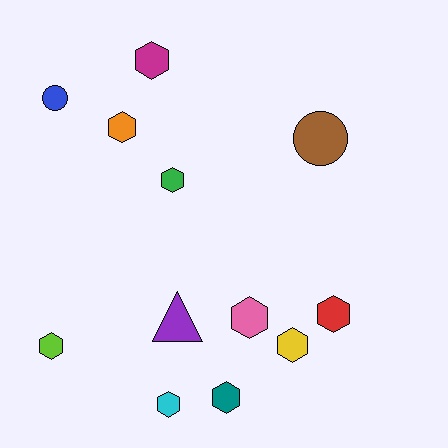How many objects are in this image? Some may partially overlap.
There are 12 objects.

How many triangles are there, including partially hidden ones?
There is 1 triangle.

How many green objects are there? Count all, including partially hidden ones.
There is 1 green object.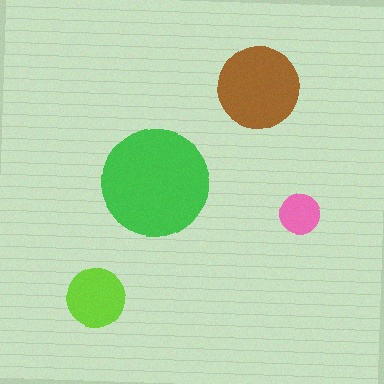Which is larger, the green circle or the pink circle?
The green one.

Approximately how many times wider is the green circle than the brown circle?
About 1.5 times wider.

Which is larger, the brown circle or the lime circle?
The brown one.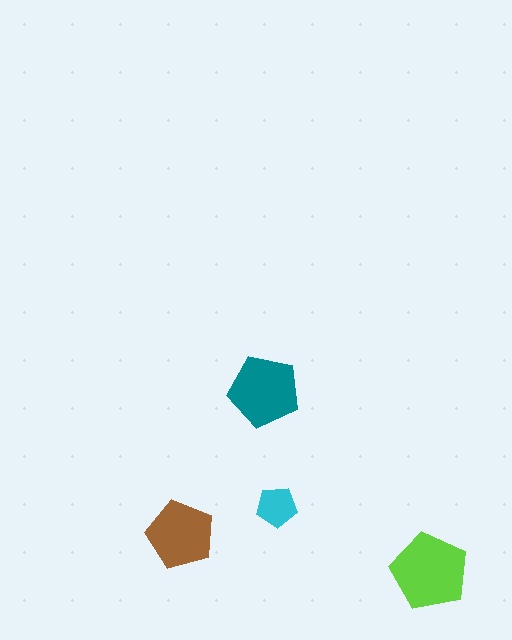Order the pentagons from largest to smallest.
the lime one, the teal one, the brown one, the cyan one.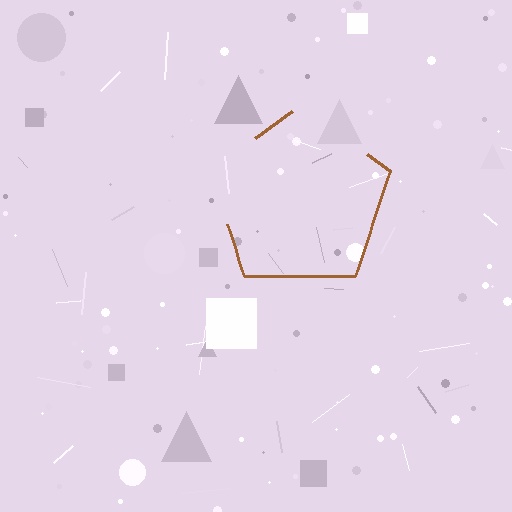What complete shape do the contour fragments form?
The contour fragments form a pentagon.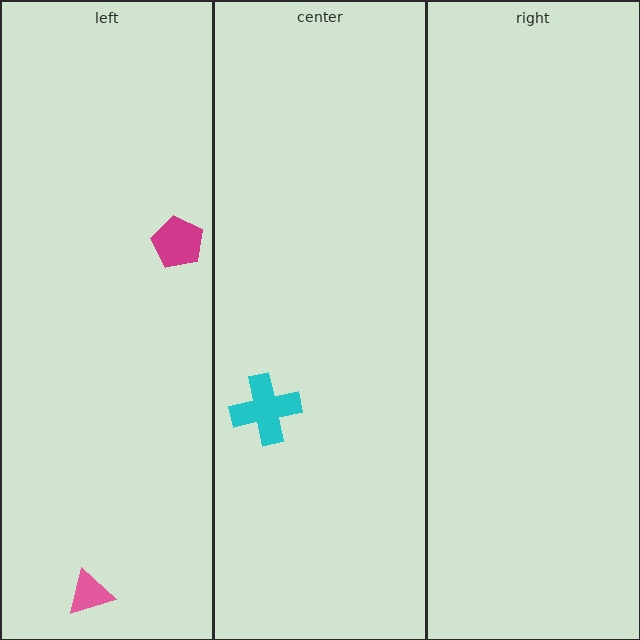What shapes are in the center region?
The cyan cross.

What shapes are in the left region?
The pink triangle, the magenta pentagon.